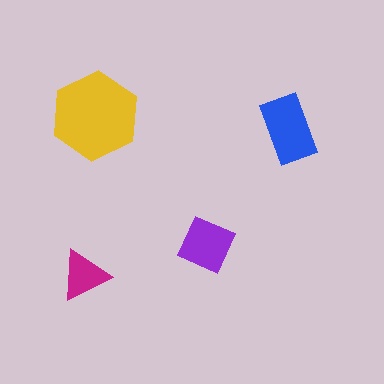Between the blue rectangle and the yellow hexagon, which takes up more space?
The yellow hexagon.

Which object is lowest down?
The magenta triangle is bottommost.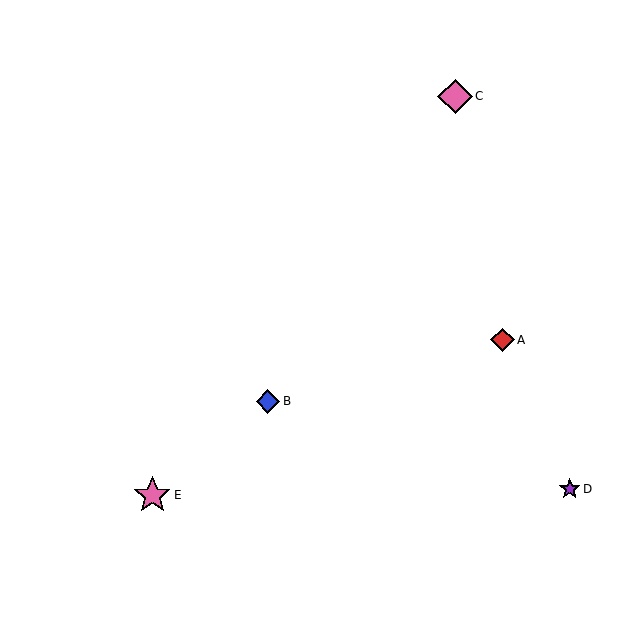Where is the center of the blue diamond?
The center of the blue diamond is at (268, 401).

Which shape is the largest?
The pink star (labeled E) is the largest.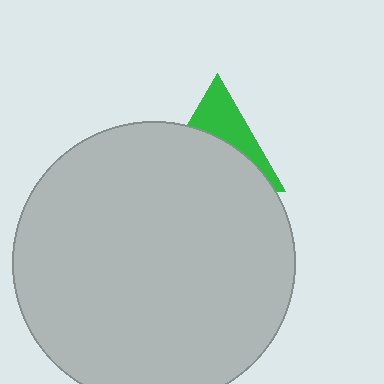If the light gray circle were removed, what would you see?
You would see the complete green triangle.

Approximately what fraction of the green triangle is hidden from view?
Roughly 62% of the green triangle is hidden behind the light gray circle.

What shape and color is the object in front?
The object in front is a light gray circle.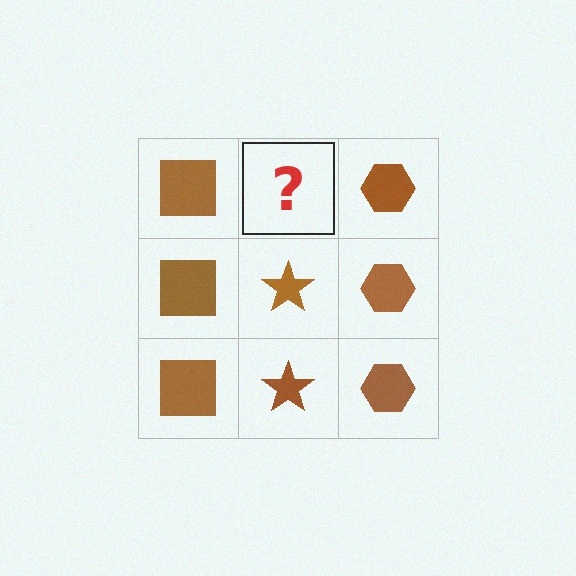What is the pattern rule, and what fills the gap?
The rule is that each column has a consistent shape. The gap should be filled with a brown star.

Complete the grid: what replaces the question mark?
The question mark should be replaced with a brown star.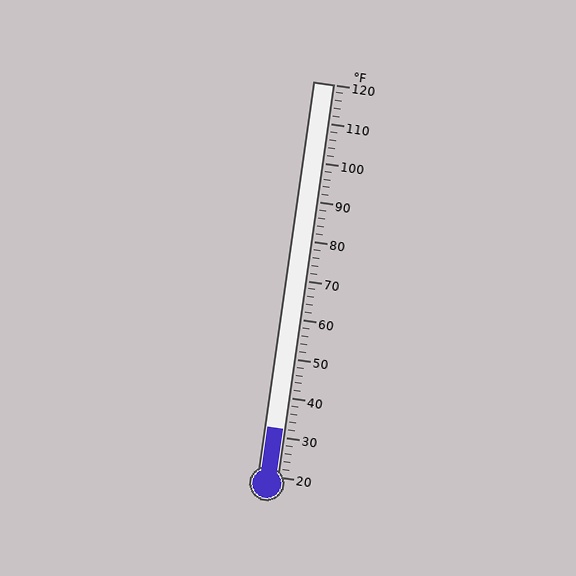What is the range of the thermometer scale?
The thermometer scale ranges from 20°F to 120°F.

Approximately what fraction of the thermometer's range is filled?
The thermometer is filled to approximately 10% of its range.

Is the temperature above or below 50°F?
The temperature is below 50°F.